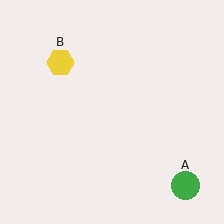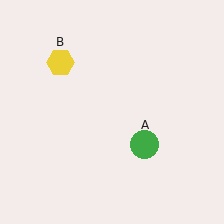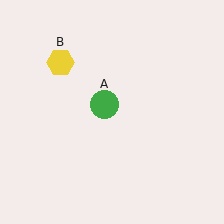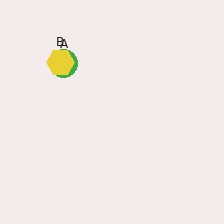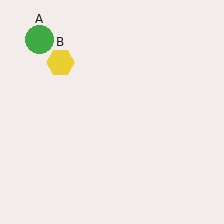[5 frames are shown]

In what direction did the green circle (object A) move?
The green circle (object A) moved up and to the left.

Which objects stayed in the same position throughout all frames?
Yellow hexagon (object B) remained stationary.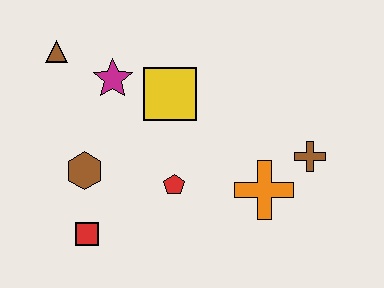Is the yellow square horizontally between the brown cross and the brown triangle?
Yes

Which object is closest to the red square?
The brown hexagon is closest to the red square.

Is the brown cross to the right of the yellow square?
Yes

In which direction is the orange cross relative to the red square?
The orange cross is to the right of the red square.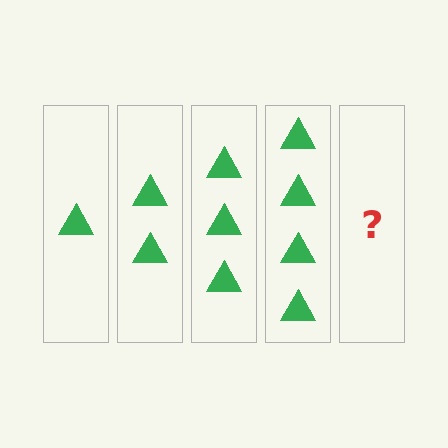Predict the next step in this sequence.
The next step is 5 triangles.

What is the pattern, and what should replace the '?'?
The pattern is that each step adds one more triangle. The '?' should be 5 triangles.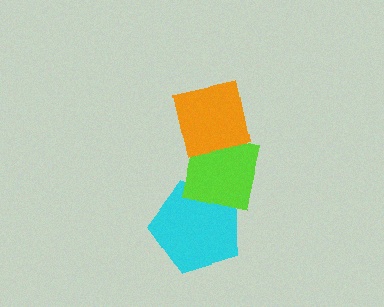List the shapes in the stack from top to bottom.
From top to bottom: the orange square, the lime square, the cyan pentagon.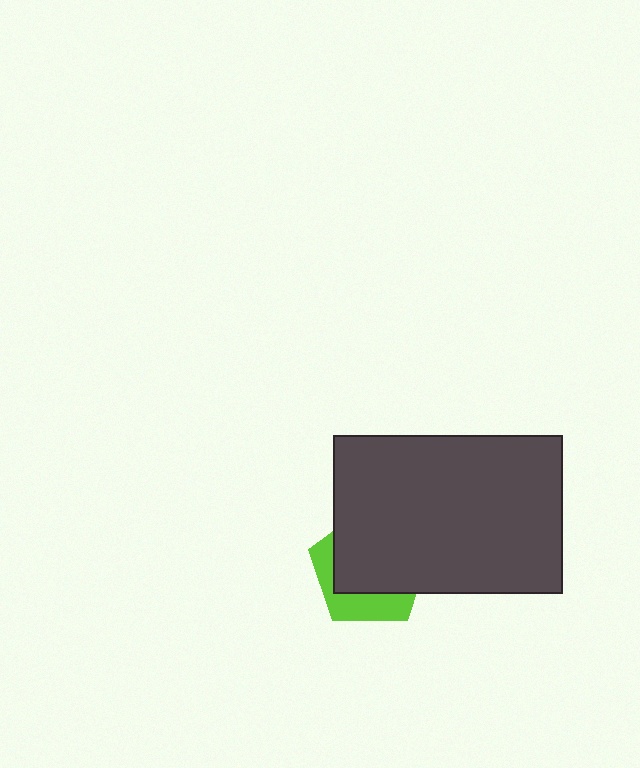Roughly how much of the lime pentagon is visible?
A small part of it is visible (roughly 34%).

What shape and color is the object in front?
The object in front is a dark gray rectangle.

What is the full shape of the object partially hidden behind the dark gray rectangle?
The partially hidden object is a lime pentagon.